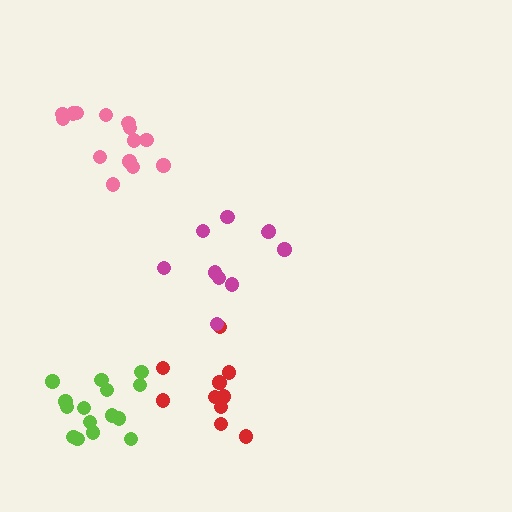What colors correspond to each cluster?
The clusters are colored: pink, red, magenta, lime.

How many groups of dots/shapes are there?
There are 4 groups.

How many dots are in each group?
Group 1: 14 dots, Group 2: 10 dots, Group 3: 10 dots, Group 4: 15 dots (49 total).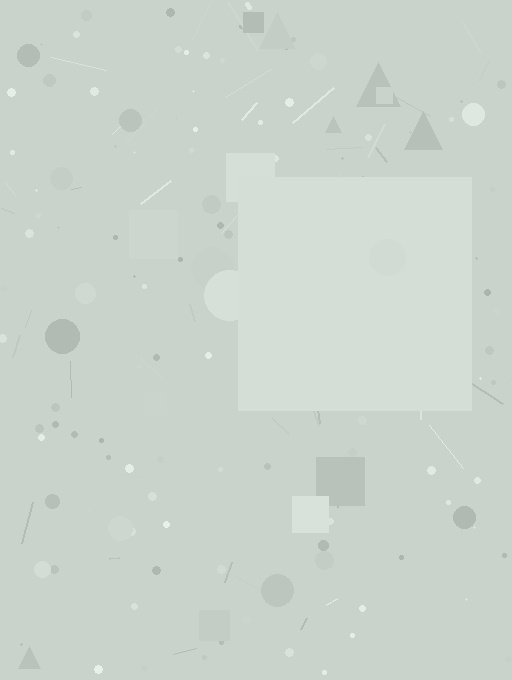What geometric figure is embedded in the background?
A square is embedded in the background.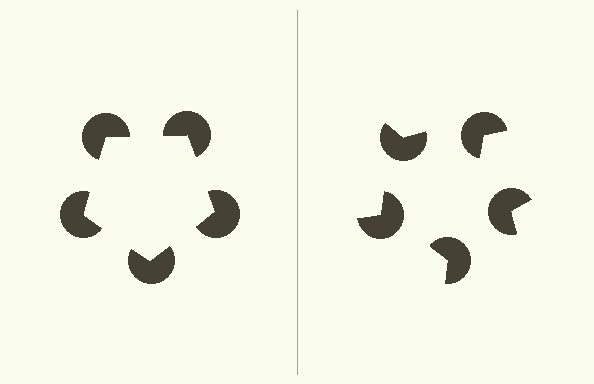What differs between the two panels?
The pac-man discs are positioned identically on both sides; only the wedge orientations differ. On the left they align to a pentagon; on the right they are misaligned.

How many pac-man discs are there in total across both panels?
10 — 5 on each side.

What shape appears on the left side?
An illusory pentagon.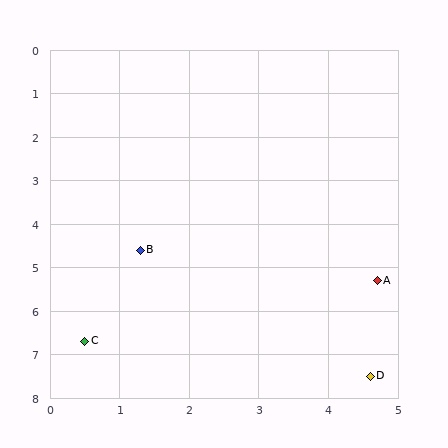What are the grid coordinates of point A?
Point A is at approximately (4.7, 5.3).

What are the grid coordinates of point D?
Point D is at approximately (4.6, 7.5).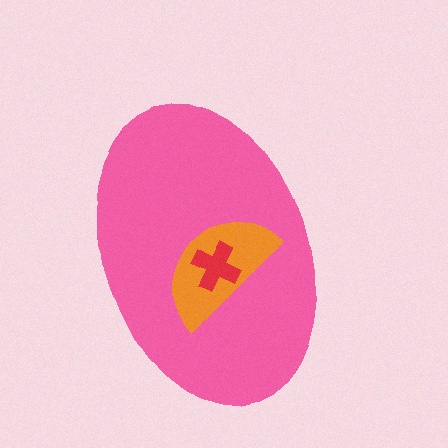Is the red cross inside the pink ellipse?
Yes.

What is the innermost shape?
The red cross.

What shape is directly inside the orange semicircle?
The red cross.